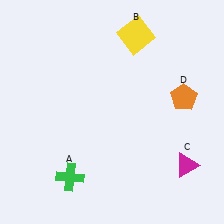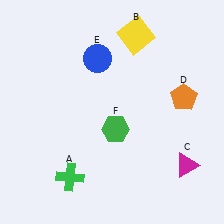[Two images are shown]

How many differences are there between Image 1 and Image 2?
There are 2 differences between the two images.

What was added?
A blue circle (E), a green hexagon (F) were added in Image 2.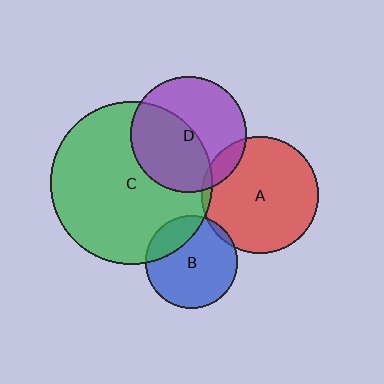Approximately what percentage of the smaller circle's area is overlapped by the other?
Approximately 50%.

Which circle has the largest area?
Circle C (green).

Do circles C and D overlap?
Yes.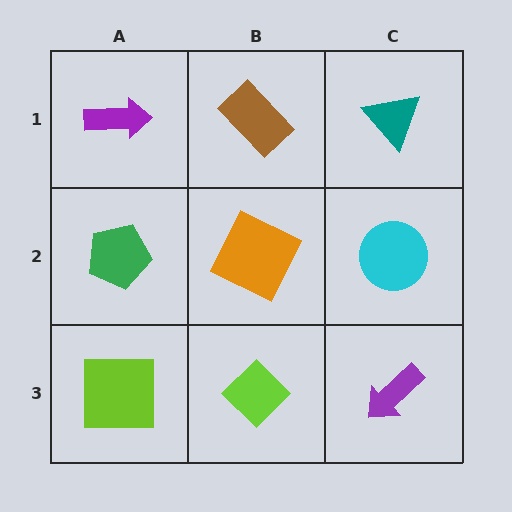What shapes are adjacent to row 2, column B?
A brown rectangle (row 1, column B), a lime diamond (row 3, column B), a green pentagon (row 2, column A), a cyan circle (row 2, column C).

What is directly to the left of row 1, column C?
A brown rectangle.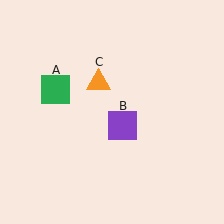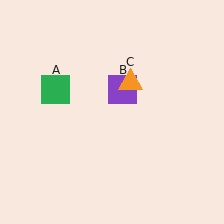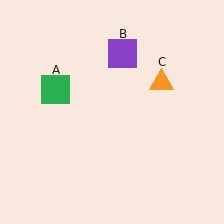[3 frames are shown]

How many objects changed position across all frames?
2 objects changed position: purple square (object B), orange triangle (object C).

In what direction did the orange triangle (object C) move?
The orange triangle (object C) moved right.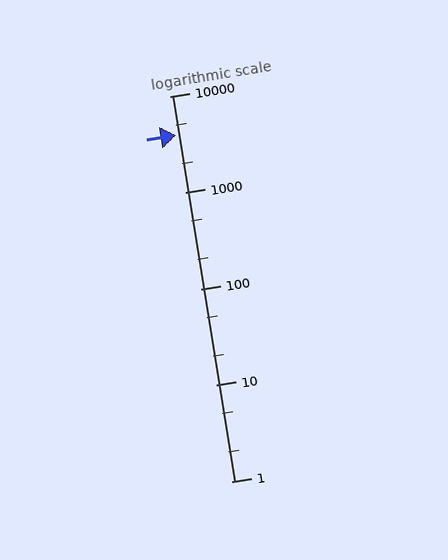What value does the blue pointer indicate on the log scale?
The pointer indicates approximately 3900.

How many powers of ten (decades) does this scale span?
The scale spans 4 decades, from 1 to 10000.